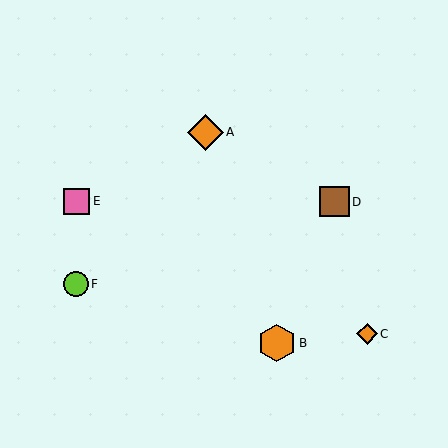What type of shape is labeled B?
Shape B is an orange hexagon.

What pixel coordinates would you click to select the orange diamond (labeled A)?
Click at (205, 132) to select the orange diamond A.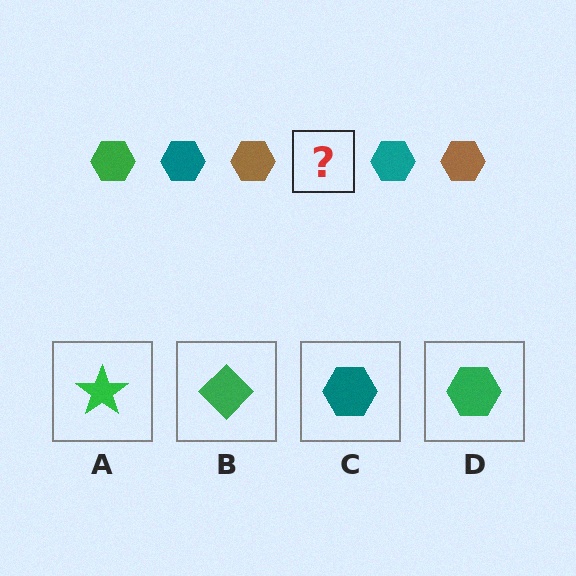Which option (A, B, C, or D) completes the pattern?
D.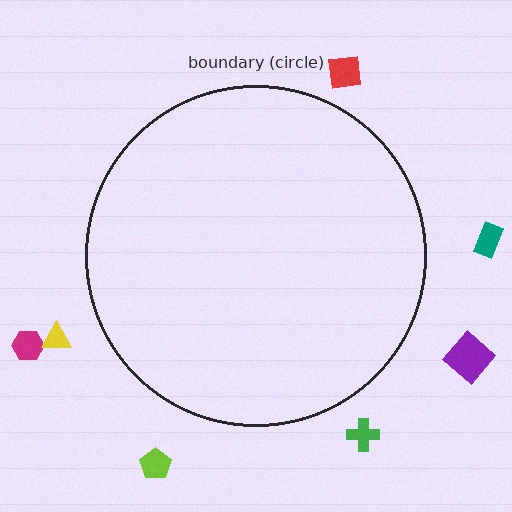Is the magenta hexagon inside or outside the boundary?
Outside.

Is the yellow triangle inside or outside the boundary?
Outside.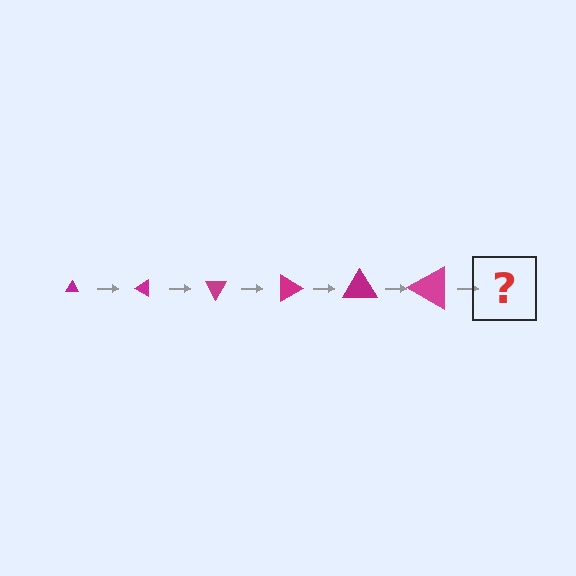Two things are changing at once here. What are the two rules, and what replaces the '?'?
The two rules are that the triangle grows larger each step and it rotates 30 degrees each step. The '?' should be a triangle, larger than the previous one and rotated 180 degrees from the start.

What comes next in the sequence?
The next element should be a triangle, larger than the previous one and rotated 180 degrees from the start.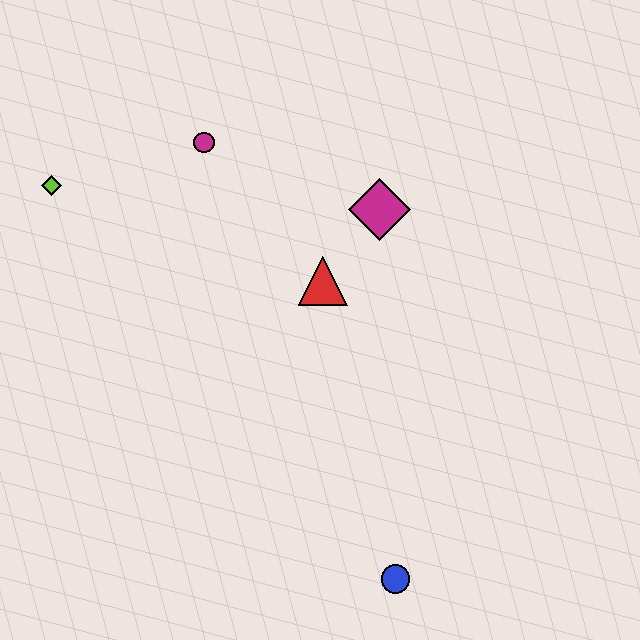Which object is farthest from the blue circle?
The lime diamond is farthest from the blue circle.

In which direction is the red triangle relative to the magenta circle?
The red triangle is below the magenta circle.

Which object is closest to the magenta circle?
The lime diamond is closest to the magenta circle.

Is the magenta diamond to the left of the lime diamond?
No